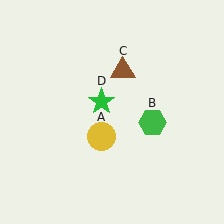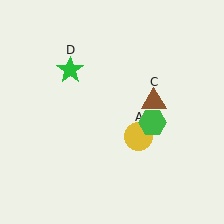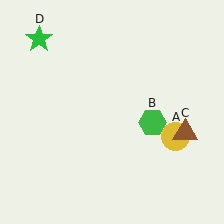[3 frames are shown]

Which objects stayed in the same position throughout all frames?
Green hexagon (object B) remained stationary.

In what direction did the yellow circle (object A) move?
The yellow circle (object A) moved right.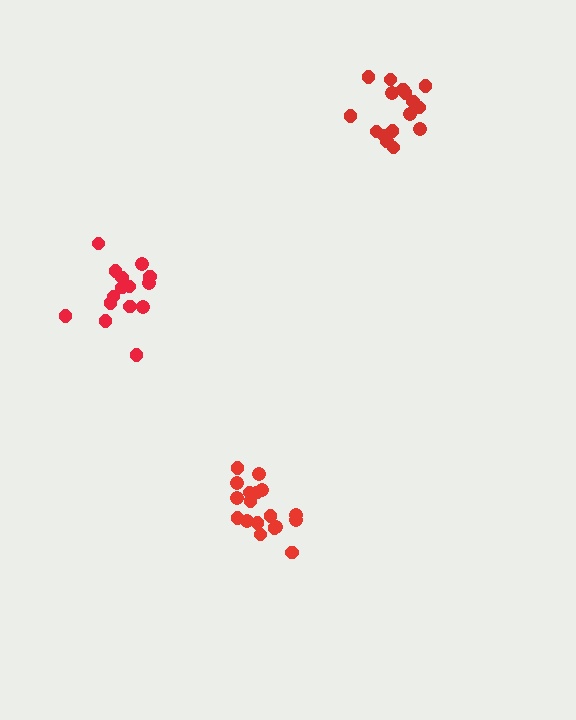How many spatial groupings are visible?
There are 3 spatial groupings.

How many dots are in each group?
Group 1: 15 dots, Group 2: 18 dots, Group 3: 16 dots (49 total).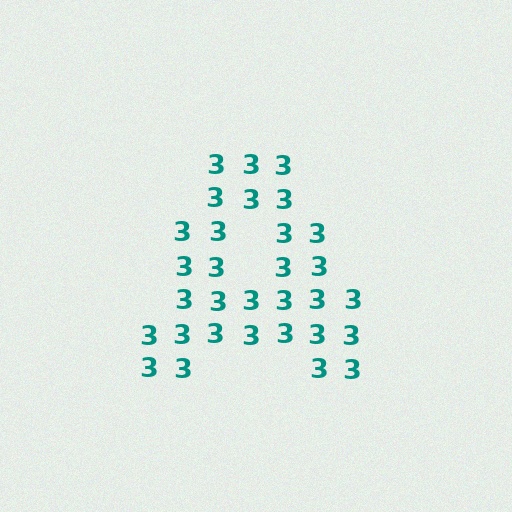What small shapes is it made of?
It is made of small digit 3's.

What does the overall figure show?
The overall figure shows the letter A.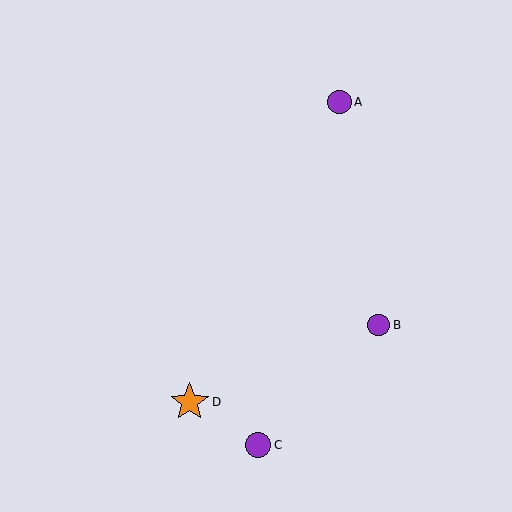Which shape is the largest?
The orange star (labeled D) is the largest.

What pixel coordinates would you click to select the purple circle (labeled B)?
Click at (379, 325) to select the purple circle B.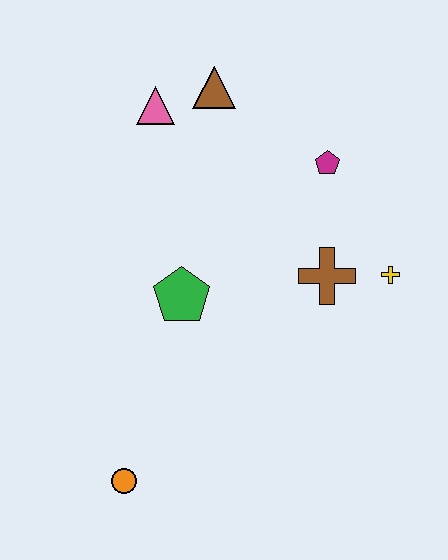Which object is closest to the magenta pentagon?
The brown cross is closest to the magenta pentagon.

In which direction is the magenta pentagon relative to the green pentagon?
The magenta pentagon is to the right of the green pentagon.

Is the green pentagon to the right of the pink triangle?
Yes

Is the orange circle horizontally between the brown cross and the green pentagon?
No